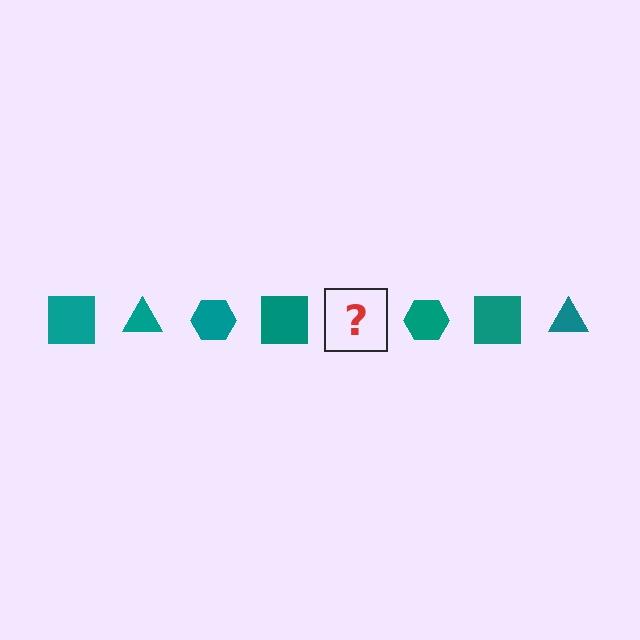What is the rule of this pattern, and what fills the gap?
The rule is that the pattern cycles through square, triangle, hexagon shapes in teal. The gap should be filled with a teal triangle.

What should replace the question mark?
The question mark should be replaced with a teal triangle.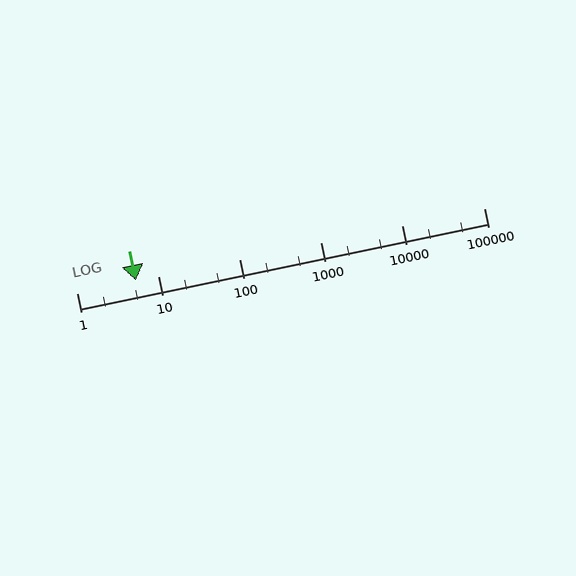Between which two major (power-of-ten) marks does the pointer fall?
The pointer is between 1 and 10.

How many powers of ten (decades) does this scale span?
The scale spans 5 decades, from 1 to 100000.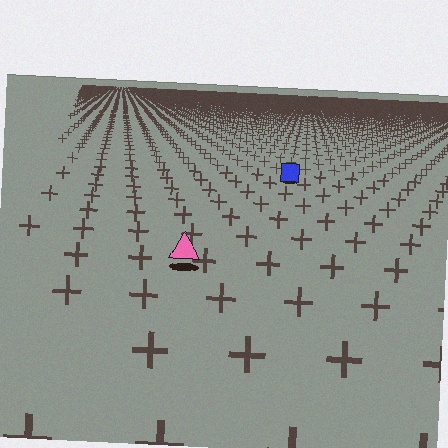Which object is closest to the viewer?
The pink triangle is closest. The texture marks near it are larger and more spread out.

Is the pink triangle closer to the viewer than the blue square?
Yes. The pink triangle is closer — you can tell from the texture gradient: the ground texture is coarser near it.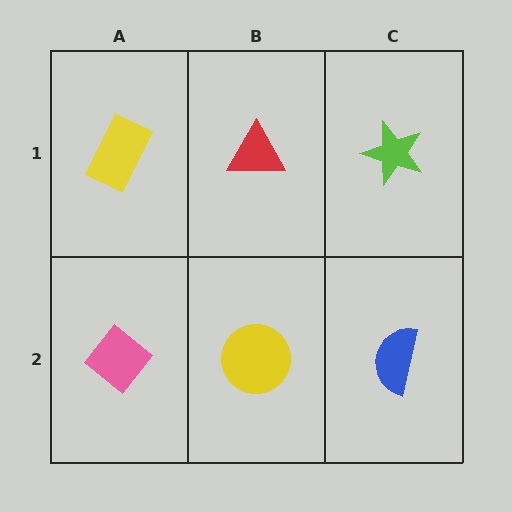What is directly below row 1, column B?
A yellow circle.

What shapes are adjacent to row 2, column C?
A lime star (row 1, column C), a yellow circle (row 2, column B).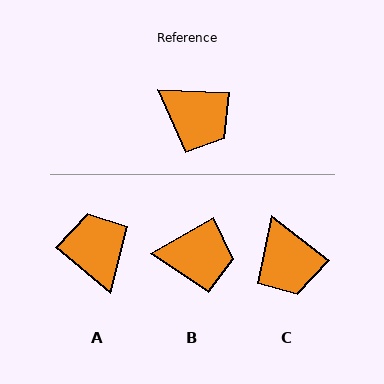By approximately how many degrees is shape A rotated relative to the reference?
Approximately 142 degrees counter-clockwise.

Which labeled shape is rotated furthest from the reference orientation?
A, about 142 degrees away.